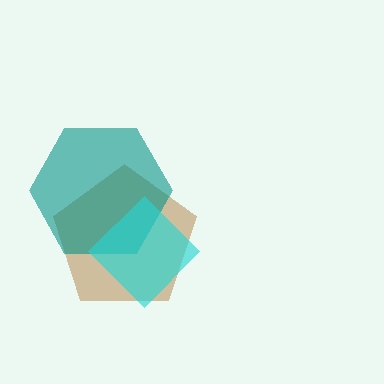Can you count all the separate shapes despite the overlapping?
Yes, there are 3 separate shapes.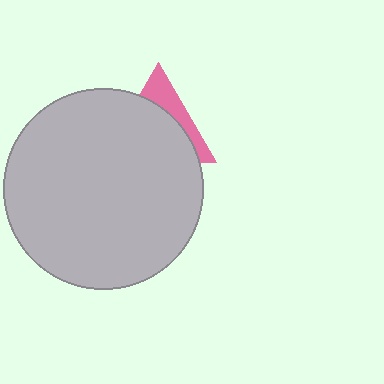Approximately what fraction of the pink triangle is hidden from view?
Roughly 69% of the pink triangle is hidden behind the light gray circle.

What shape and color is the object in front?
The object in front is a light gray circle.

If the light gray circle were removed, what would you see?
You would see the complete pink triangle.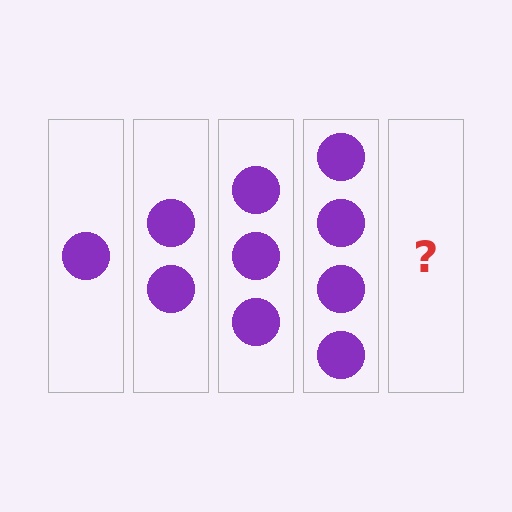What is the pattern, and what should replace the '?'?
The pattern is that each step adds one more circle. The '?' should be 5 circles.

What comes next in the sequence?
The next element should be 5 circles.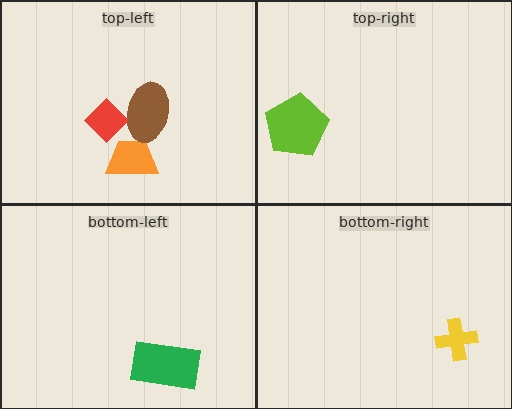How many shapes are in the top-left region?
3.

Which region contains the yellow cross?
The bottom-right region.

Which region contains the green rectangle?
The bottom-left region.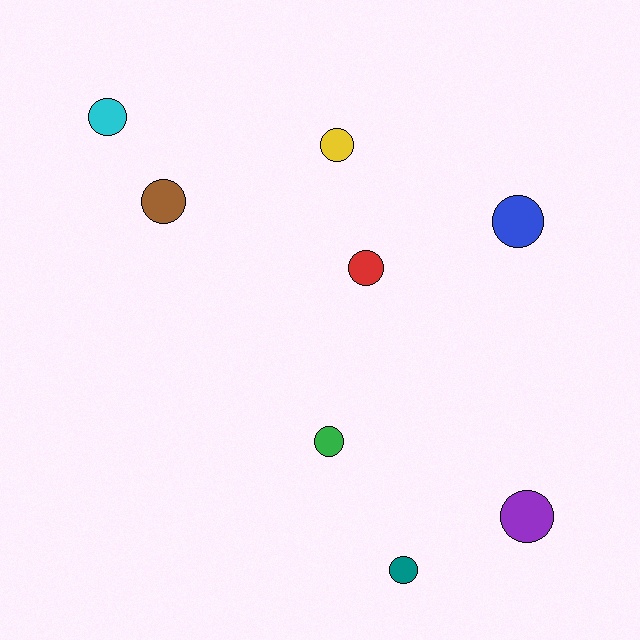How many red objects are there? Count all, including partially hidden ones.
There is 1 red object.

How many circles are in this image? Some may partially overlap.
There are 8 circles.